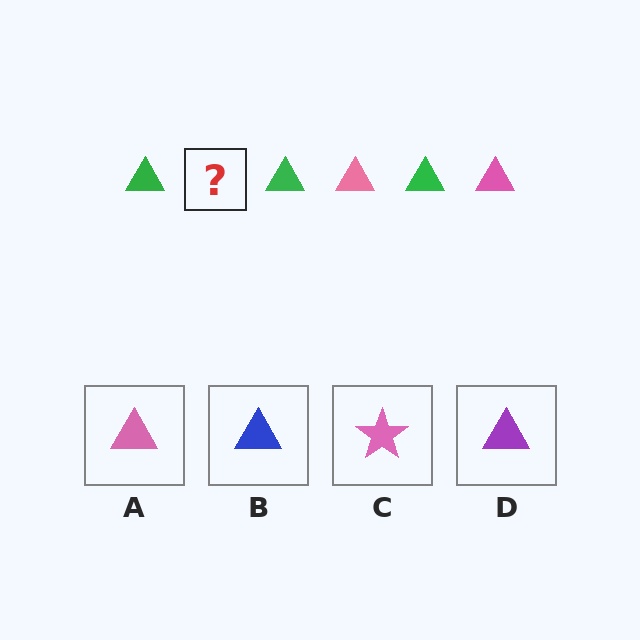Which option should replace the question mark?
Option A.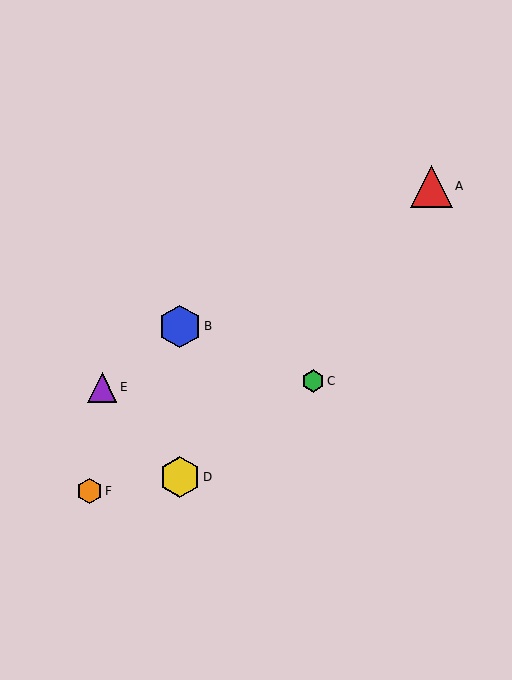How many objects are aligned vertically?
2 objects (B, D) are aligned vertically.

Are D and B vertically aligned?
Yes, both are at x≈180.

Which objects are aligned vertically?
Objects B, D are aligned vertically.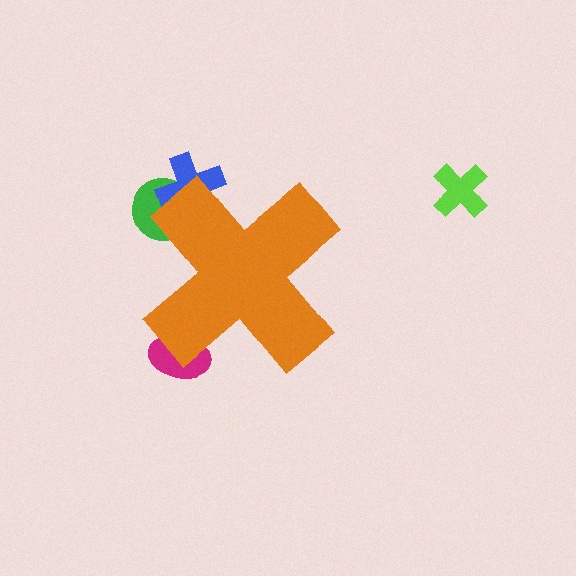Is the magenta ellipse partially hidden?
Yes, the magenta ellipse is partially hidden behind the orange cross.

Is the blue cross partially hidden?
Yes, the blue cross is partially hidden behind the orange cross.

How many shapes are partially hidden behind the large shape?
3 shapes are partially hidden.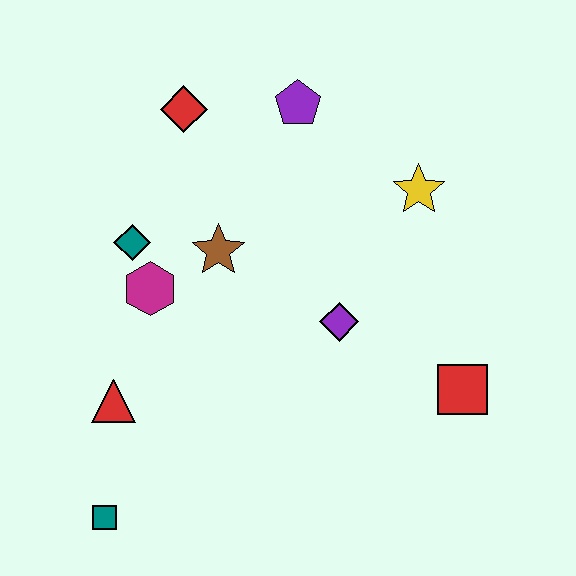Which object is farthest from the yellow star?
The teal square is farthest from the yellow star.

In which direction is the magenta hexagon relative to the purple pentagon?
The magenta hexagon is below the purple pentagon.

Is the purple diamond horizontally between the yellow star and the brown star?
Yes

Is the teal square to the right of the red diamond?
No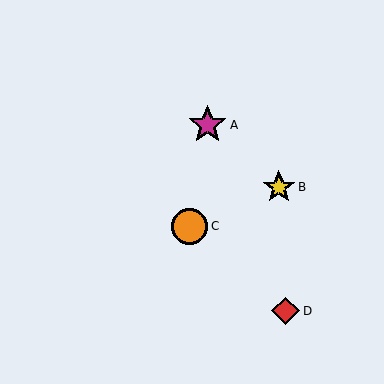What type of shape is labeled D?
Shape D is a red diamond.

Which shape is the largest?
The magenta star (labeled A) is the largest.